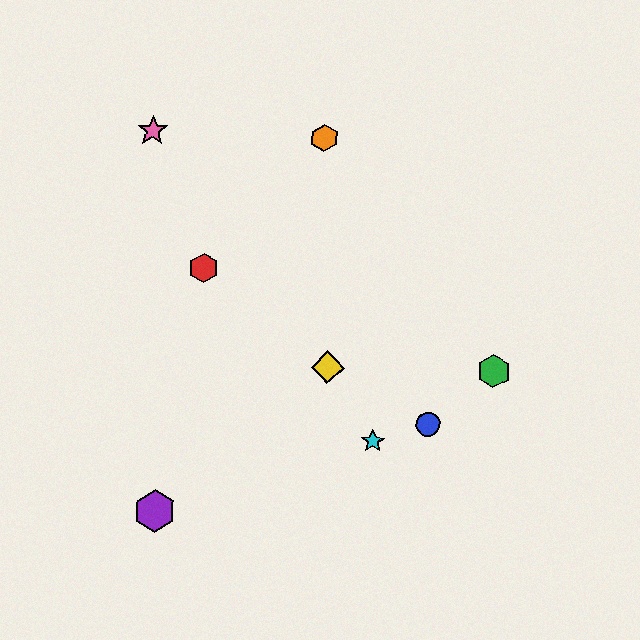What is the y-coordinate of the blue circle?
The blue circle is at y≈424.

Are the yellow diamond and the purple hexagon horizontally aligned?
No, the yellow diamond is at y≈367 and the purple hexagon is at y≈511.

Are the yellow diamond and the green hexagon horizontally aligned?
Yes, both are at y≈367.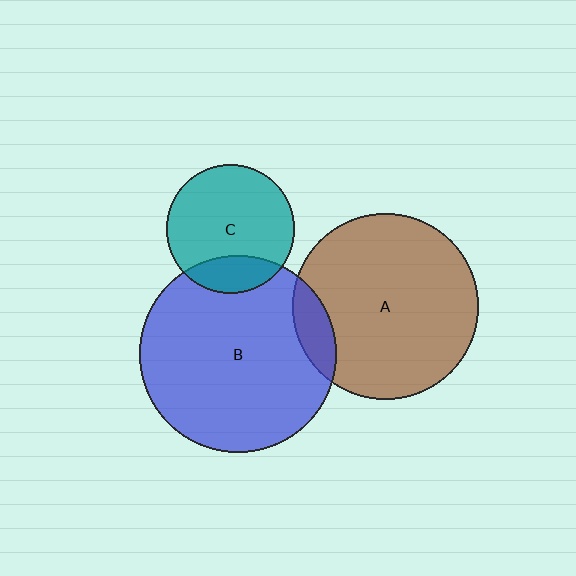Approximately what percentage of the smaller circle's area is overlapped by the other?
Approximately 10%.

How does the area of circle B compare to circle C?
Approximately 2.3 times.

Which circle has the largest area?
Circle B (blue).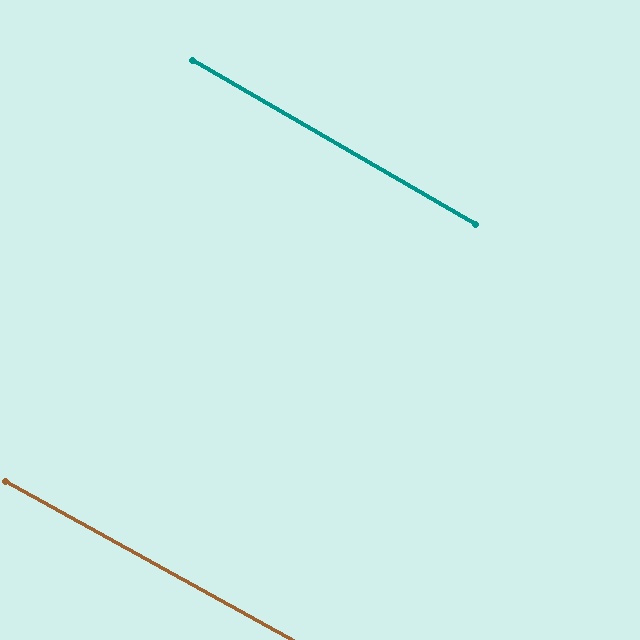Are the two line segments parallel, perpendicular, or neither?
Parallel — their directions differ by only 1.1°.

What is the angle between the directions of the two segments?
Approximately 1 degree.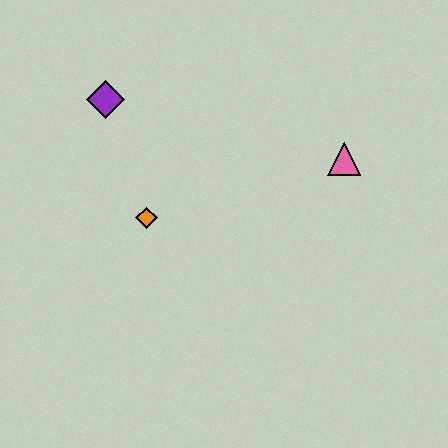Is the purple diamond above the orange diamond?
Yes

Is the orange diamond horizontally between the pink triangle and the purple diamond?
Yes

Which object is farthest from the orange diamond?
The pink triangle is farthest from the orange diamond.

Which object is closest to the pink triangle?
The orange diamond is closest to the pink triangle.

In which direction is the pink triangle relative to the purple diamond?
The pink triangle is to the right of the purple diamond.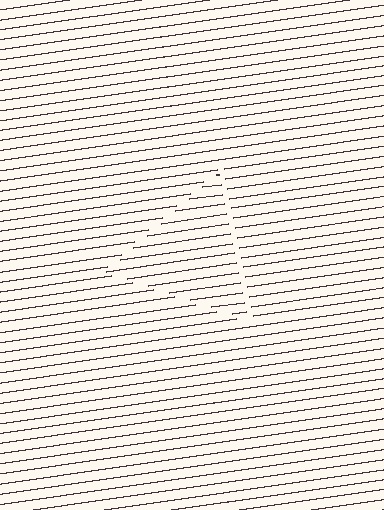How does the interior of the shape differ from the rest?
The interior of the shape contains the same grating, shifted by half a period — the contour is defined by the phase discontinuity where line-ends from the inner and outer gratings abut.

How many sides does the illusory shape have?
3 sides — the line-ends trace a triangle.